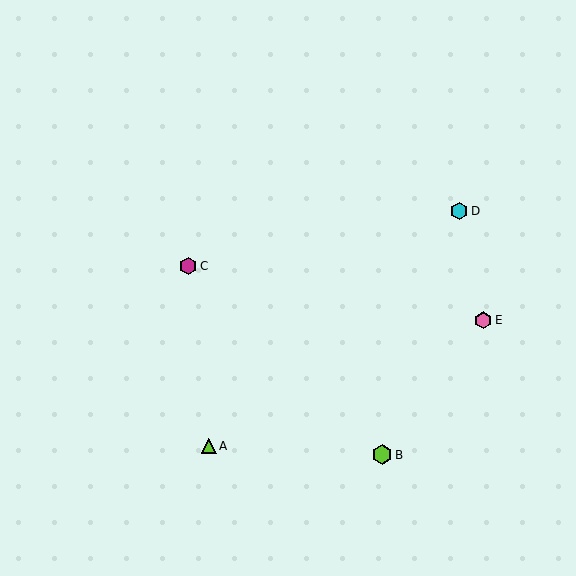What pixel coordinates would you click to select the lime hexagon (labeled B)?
Click at (382, 455) to select the lime hexagon B.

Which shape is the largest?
The lime hexagon (labeled B) is the largest.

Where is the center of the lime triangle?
The center of the lime triangle is at (209, 446).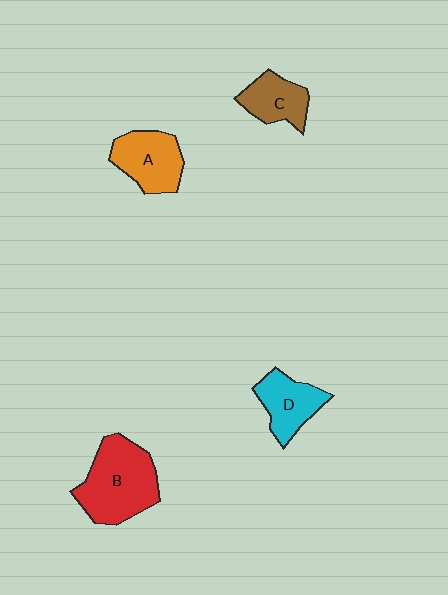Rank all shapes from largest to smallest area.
From largest to smallest: B (red), A (orange), D (cyan), C (brown).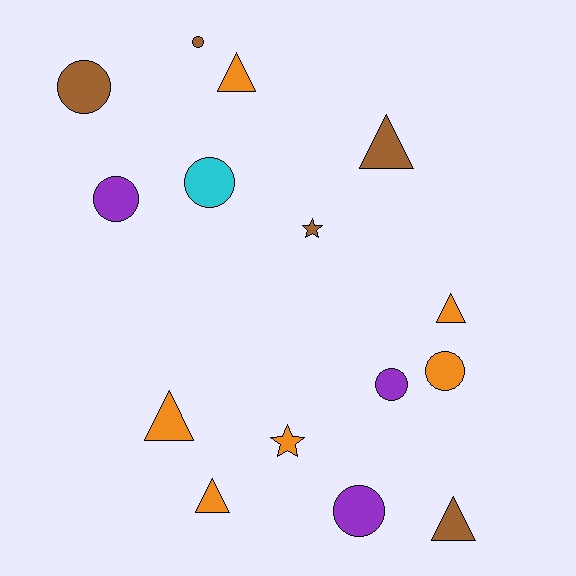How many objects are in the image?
There are 15 objects.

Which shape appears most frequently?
Circle, with 7 objects.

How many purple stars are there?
There are no purple stars.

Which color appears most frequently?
Orange, with 6 objects.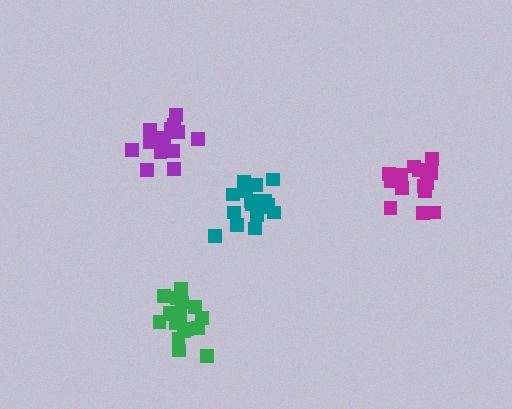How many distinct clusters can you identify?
There are 4 distinct clusters.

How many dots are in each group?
Group 1: 16 dots, Group 2: 17 dots, Group 3: 15 dots, Group 4: 14 dots (62 total).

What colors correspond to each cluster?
The clusters are colored: teal, green, purple, magenta.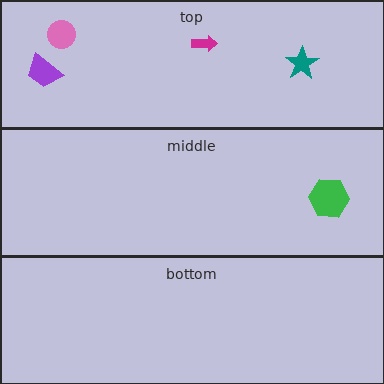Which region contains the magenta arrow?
The top region.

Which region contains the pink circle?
The top region.